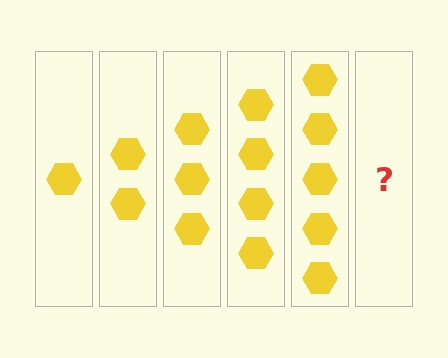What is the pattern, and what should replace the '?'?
The pattern is that each step adds one more hexagon. The '?' should be 6 hexagons.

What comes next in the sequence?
The next element should be 6 hexagons.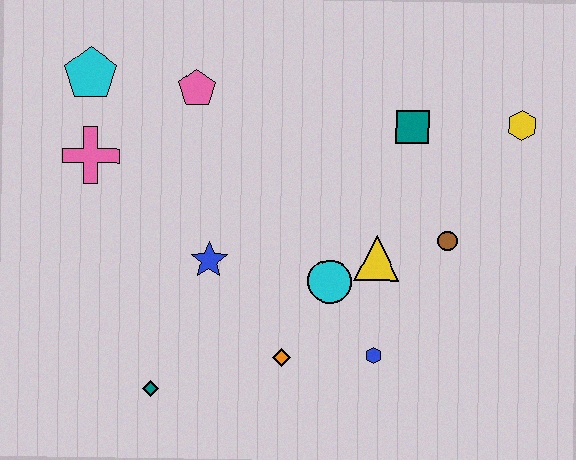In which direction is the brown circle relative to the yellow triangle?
The brown circle is to the right of the yellow triangle.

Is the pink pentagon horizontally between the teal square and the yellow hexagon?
No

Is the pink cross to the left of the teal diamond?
Yes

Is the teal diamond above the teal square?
No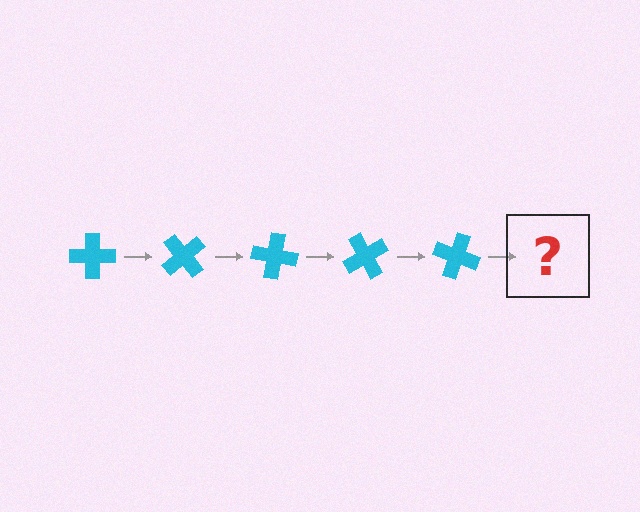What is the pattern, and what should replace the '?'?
The pattern is that the cross rotates 50 degrees each step. The '?' should be a cyan cross rotated 250 degrees.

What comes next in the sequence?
The next element should be a cyan cross rotated 250 degrees.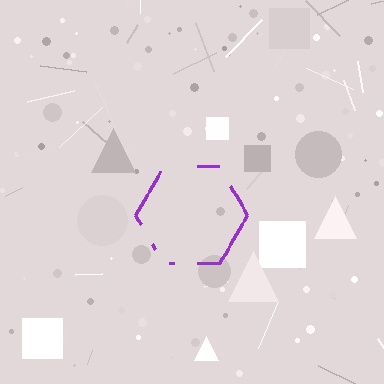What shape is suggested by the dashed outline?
The dashed outline suggests a hexagon.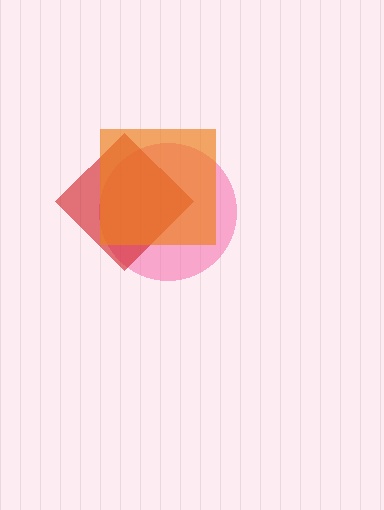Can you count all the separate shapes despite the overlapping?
Yes, there are 3 separate shapes.